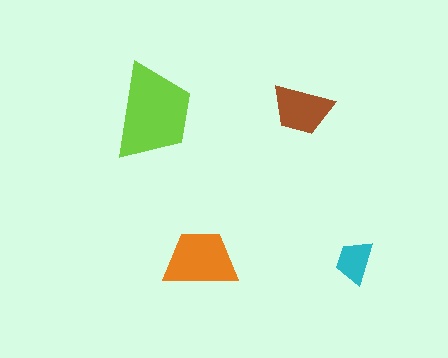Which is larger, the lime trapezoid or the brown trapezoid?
The lime one.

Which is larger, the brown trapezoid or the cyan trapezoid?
The brown one.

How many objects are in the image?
There are 4 objects in the image.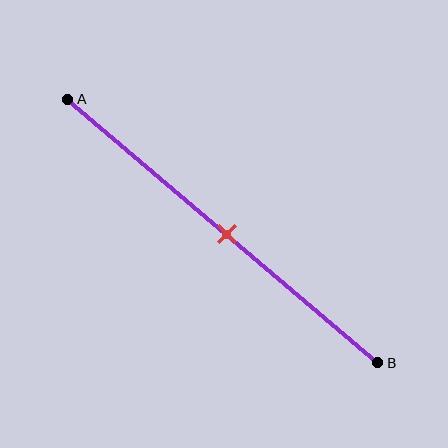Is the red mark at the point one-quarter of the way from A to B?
No, the mark is at about 50% from A, not at the 25% one-quarter point.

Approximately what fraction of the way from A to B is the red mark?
The red mark is approximately 50% of the way from A to B.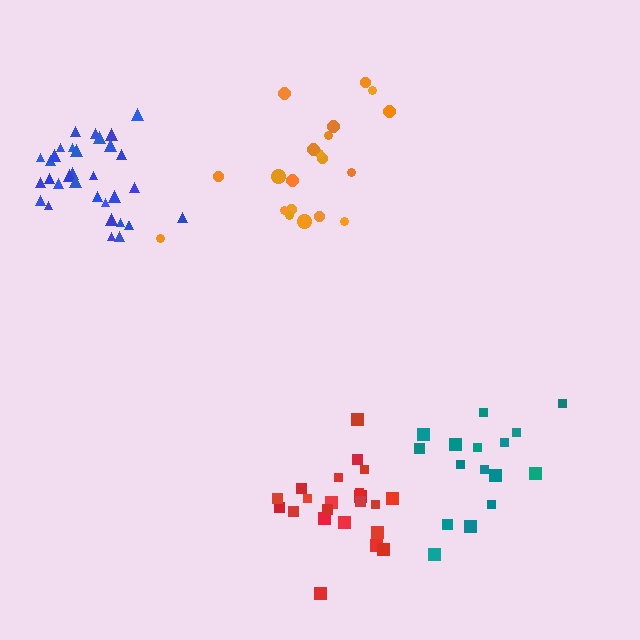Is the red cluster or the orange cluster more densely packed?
Red.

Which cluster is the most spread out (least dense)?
Orange.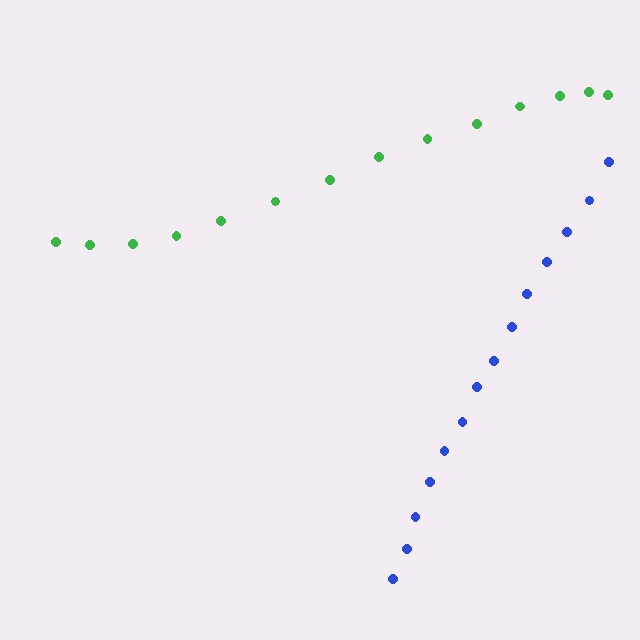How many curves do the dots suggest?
There are 2 distinct paths.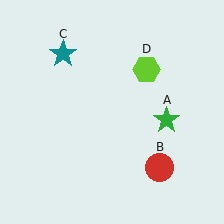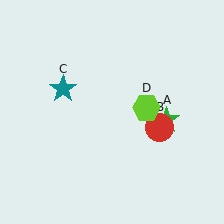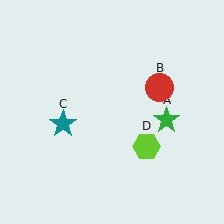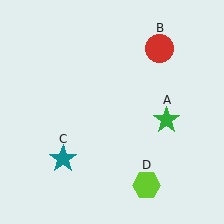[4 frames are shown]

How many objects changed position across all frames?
3 objects changed position: red circle (object B), teal star (object C), lime hexagon (object D).